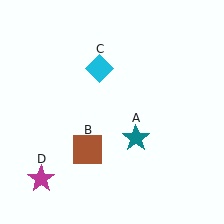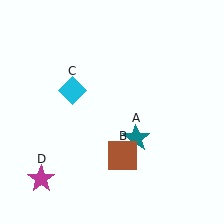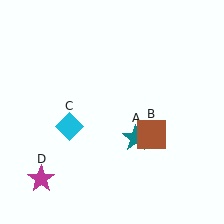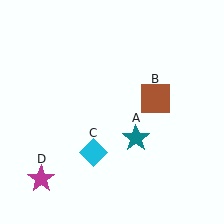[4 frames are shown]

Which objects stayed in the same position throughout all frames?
Teal star (object A) and magenta star (object D) remained stationary.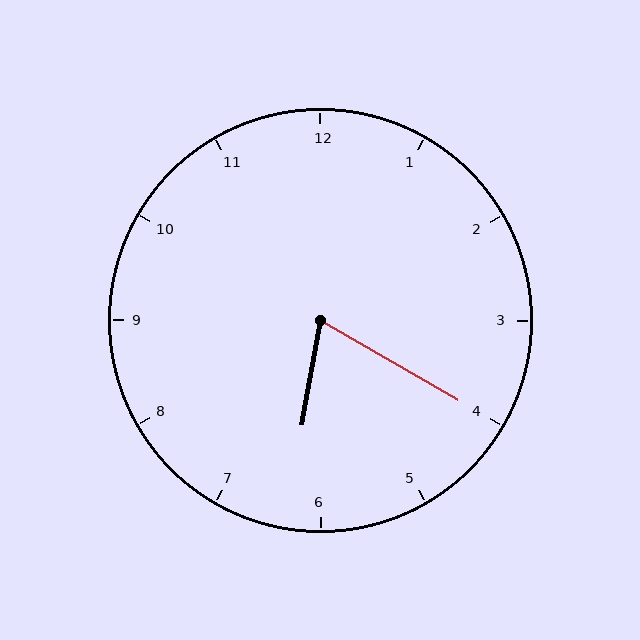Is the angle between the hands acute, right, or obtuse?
It is acute.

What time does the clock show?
6:20.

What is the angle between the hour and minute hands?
Approximately 70 degrees.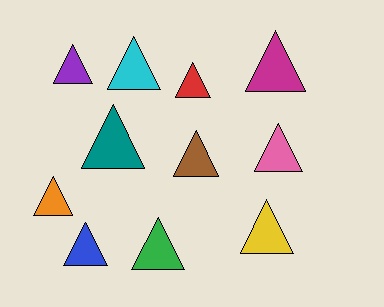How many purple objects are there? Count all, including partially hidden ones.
There is 1 purple object.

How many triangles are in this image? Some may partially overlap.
There are 11 triangles.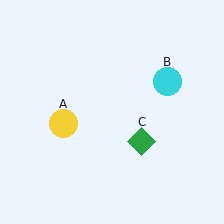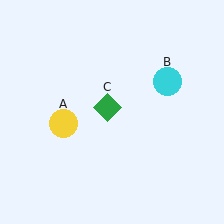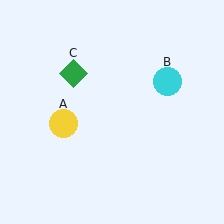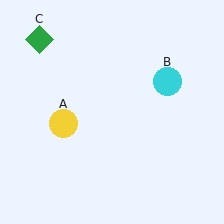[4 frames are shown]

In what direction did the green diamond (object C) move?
The green diamond (object C) moved up and to the left.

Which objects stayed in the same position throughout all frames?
Yellow circle (object A) and cyan circle (object B) remained stationary.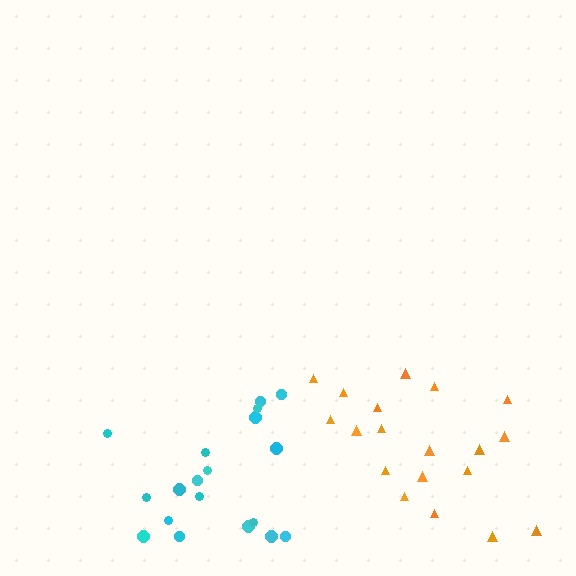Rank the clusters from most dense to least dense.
orange, cyan.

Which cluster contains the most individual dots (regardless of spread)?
Orange (19).